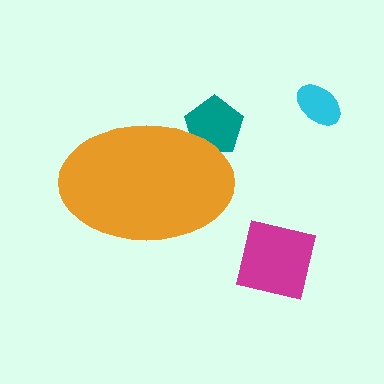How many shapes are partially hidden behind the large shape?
1 shape is partially hidden.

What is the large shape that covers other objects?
An orange ellipse.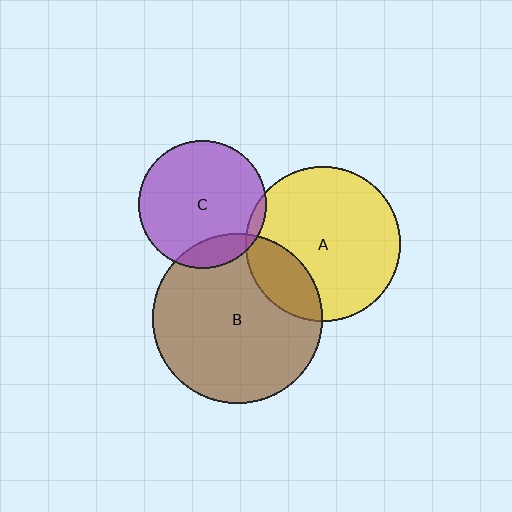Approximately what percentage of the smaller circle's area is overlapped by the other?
Approximately 20%.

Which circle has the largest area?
Circle B (brown).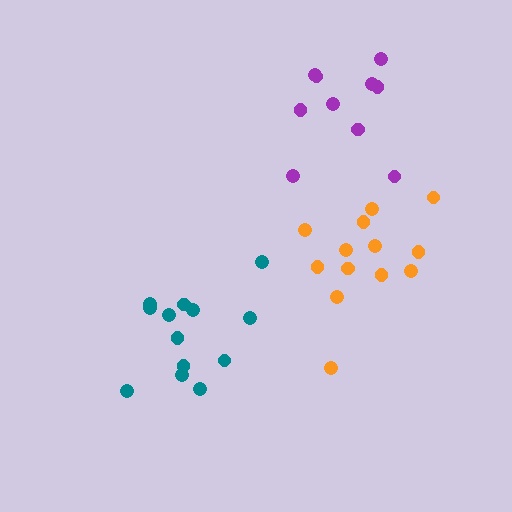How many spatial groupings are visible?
There are 3 spatial groupings.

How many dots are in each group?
Group 1: 13 dots, Group 2: 13 dots, Group 3: 10 dots (36 total).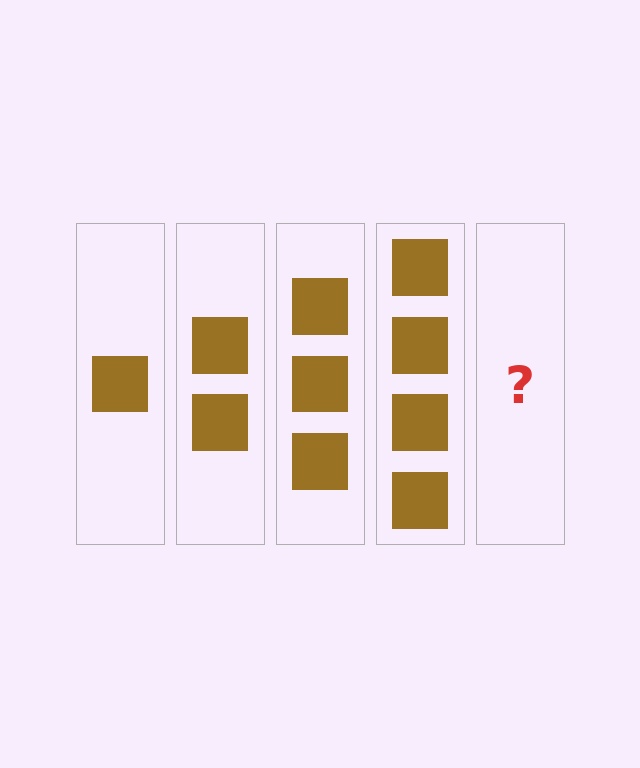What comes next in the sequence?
The next element should be 5 squares.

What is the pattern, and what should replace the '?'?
The pattern is that each step adds one more square. The '?' should be 5 squares.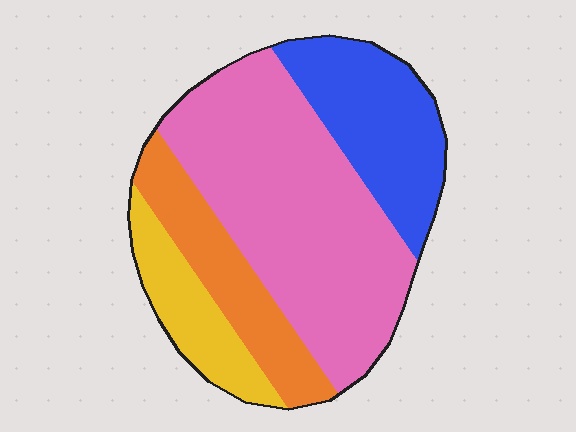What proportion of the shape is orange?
Orange takes up about one sixth (1/6) of the shape.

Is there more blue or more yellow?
Blue.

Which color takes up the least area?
Yellow, at roughly 15%.